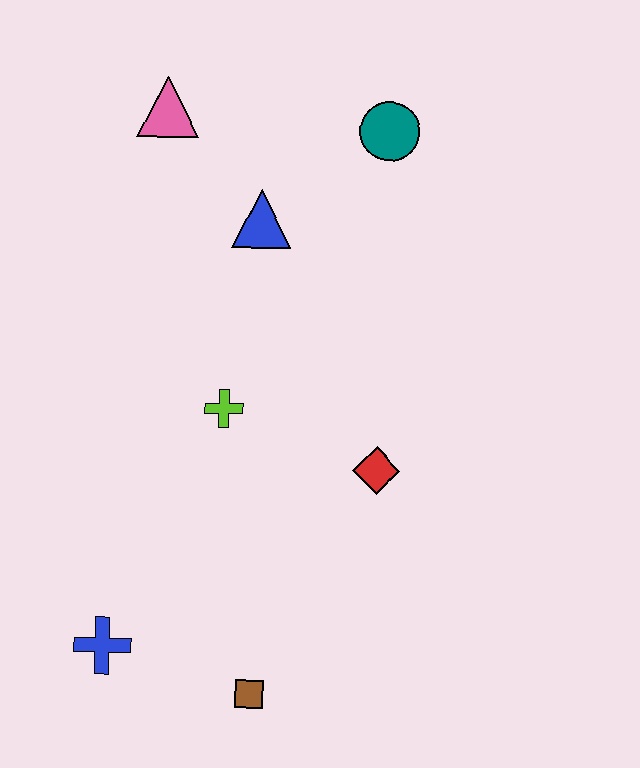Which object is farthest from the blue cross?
The teal circle is farthest from the blue cross.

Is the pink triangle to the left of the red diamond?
Yes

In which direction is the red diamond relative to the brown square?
The red diamond is above the brown square.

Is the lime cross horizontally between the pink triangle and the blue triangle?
Yes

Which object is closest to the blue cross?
The brown square is closest to the blue cross.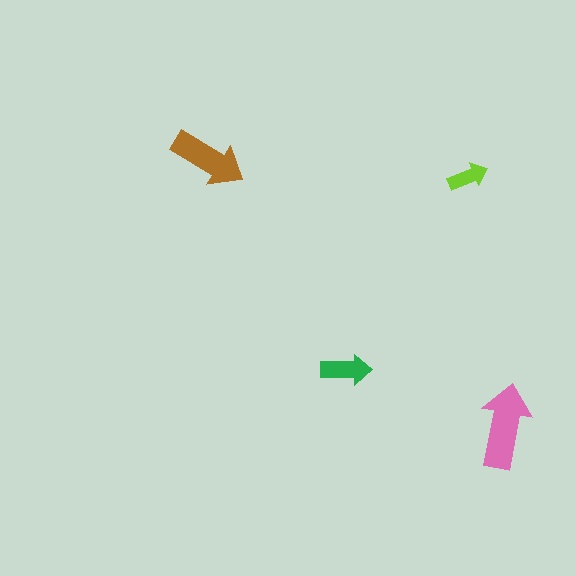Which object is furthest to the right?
The pink arrow is rightmost.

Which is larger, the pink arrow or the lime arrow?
The pink one.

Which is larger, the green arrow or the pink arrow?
The pink one.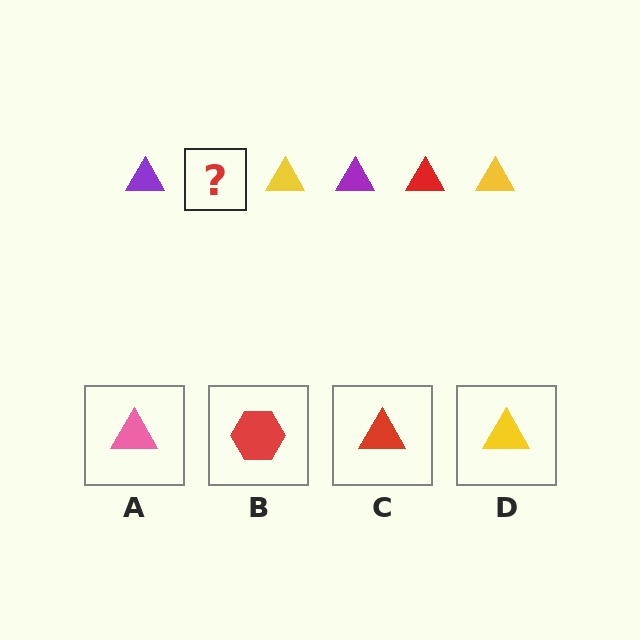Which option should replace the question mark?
Option C.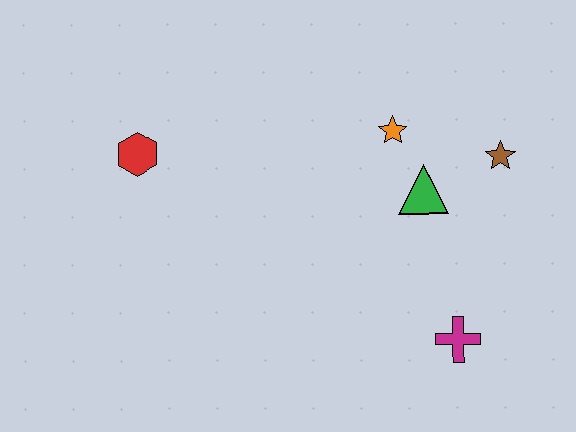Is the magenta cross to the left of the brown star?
Yes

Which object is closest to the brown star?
The green triangle is closest to the brown star.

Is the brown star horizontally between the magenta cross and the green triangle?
No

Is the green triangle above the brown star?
No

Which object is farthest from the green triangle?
The red hexagon is farthest from the green triangle.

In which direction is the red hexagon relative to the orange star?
The red hexagon is to the left of the orange star.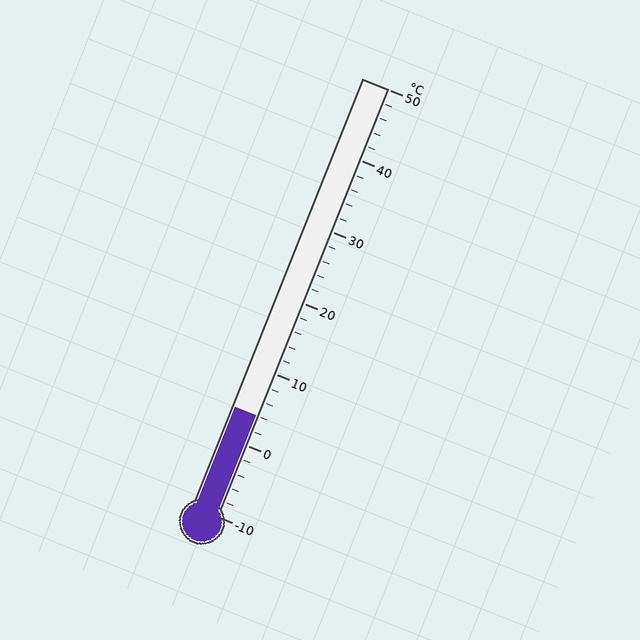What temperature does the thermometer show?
The thermometer shows approximately 4°C.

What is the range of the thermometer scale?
The thermometer scale ranges from -10°C to 50°C.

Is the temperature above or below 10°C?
The temperature is below 10°C.